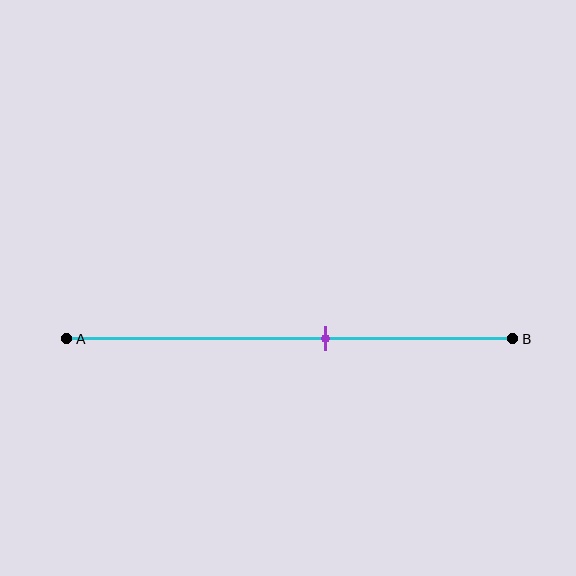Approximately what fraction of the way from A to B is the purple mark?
The purple mark is approximately 60% of the way from A to B.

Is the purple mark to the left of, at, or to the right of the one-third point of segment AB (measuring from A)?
The purple mark is to the right of the one-third point of segment AB.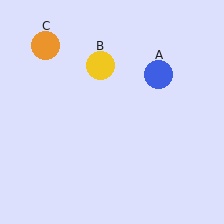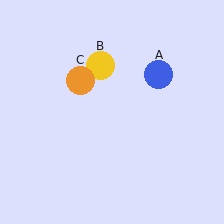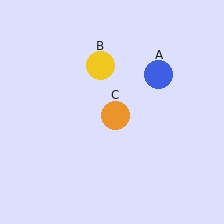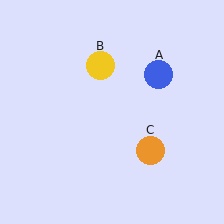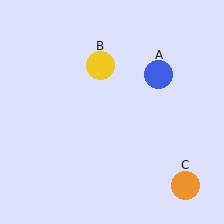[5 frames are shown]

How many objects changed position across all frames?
1 object changed position: orange circle (object C).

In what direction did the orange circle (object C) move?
The orange circle (object C) moved down and to the right.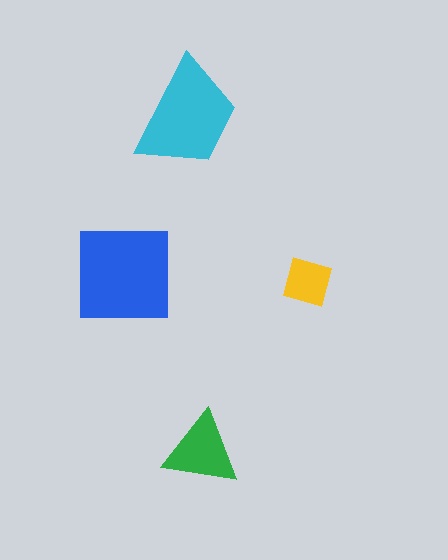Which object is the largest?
The blue square.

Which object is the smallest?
The yellow diamond.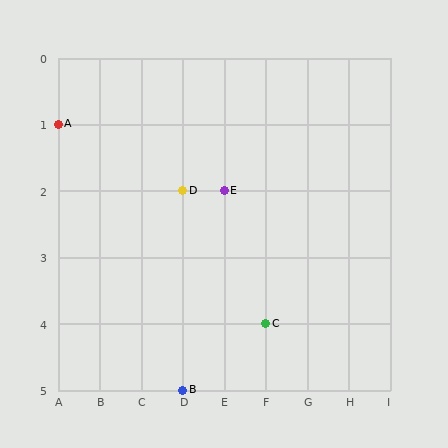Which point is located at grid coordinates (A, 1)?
Point A is at (A, 1).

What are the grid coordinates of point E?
Point E is at grid coordinates (E, 2).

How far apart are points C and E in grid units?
Points C and E are 1 column and 2 rows apart (about 2.2 grid units diagonally).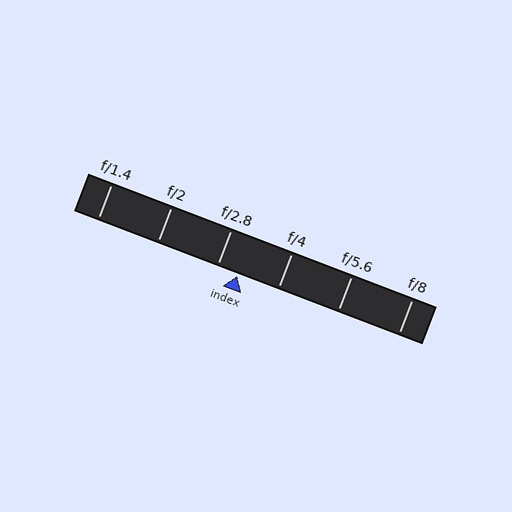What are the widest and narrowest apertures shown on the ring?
The widest aperture shown is f/1.4 and the narrowest is f/8.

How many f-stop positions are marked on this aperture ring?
There are 6 f-stop positions marked.